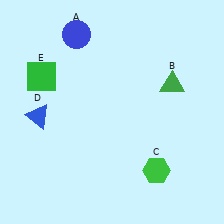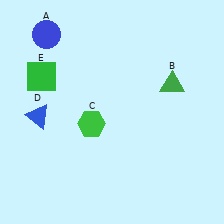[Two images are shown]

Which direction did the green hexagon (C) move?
The green hexagon (C) moved left.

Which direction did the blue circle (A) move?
The blue circle (A) moved left.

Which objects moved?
The objects that moved are: the blue circle (A), the green hexagon (C).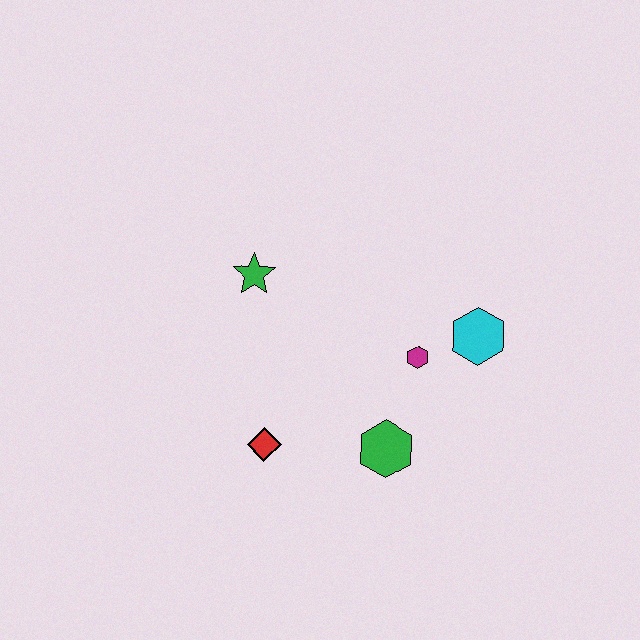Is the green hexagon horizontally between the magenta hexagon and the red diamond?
Yes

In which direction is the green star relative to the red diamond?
The green star is above the red diamond.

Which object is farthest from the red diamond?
The cyan hexagon is farthest from the red diamond.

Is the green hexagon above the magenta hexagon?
No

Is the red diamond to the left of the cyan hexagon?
Yes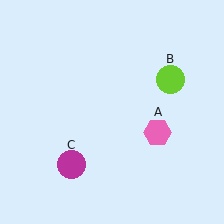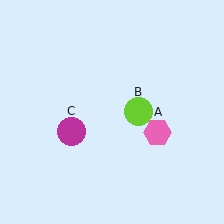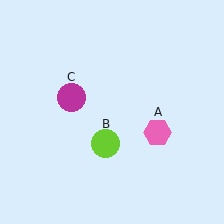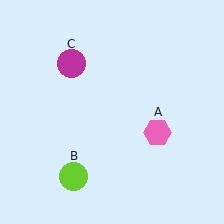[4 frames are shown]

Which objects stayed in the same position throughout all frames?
Pink hexagon (object A) remained stationary.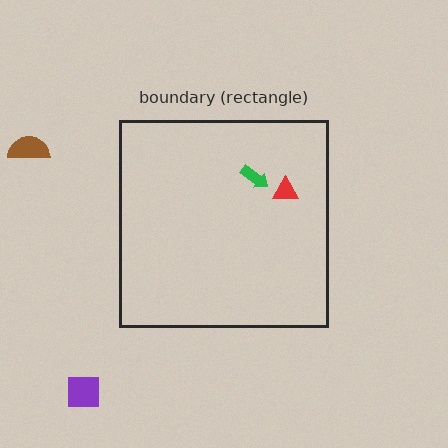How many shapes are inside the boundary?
2 inside, 2 outside.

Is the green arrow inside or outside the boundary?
Inside.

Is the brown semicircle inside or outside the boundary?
Outside.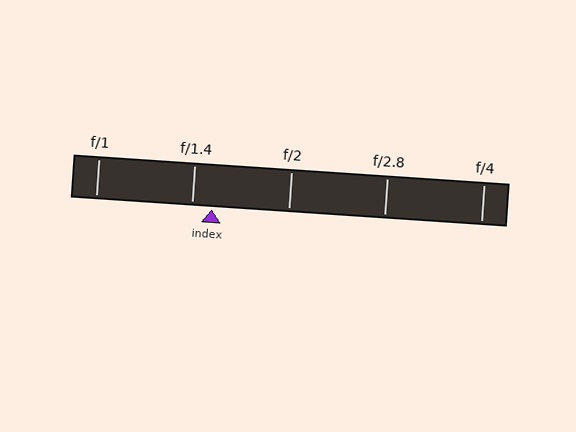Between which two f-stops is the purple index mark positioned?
The index mark is between f/1.4 and f/2.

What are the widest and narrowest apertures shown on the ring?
The widest aperture shown is f/1 and the narrowest is f/4.